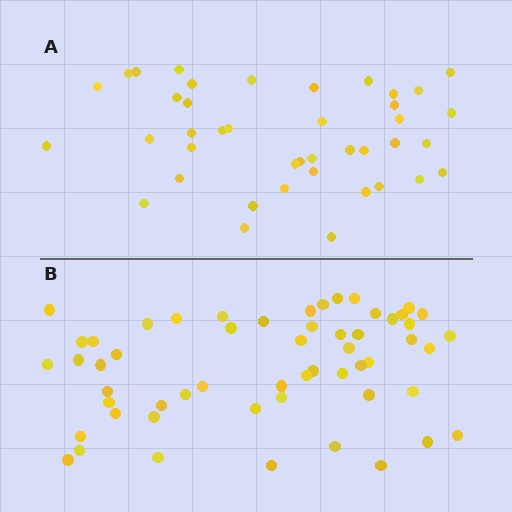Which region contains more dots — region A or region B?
Region B (the bottom region) has more dots.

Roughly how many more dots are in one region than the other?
Region B has approximately 15 more dots than region A.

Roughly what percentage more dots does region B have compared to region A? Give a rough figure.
About 35% more.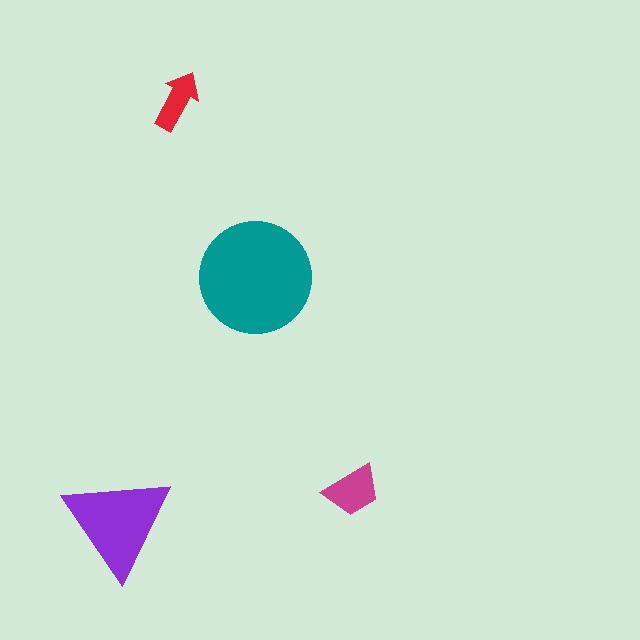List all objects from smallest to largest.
The red arrow, the magenta trapezoid, the purple triangle, the teal circle.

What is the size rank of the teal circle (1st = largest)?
1st.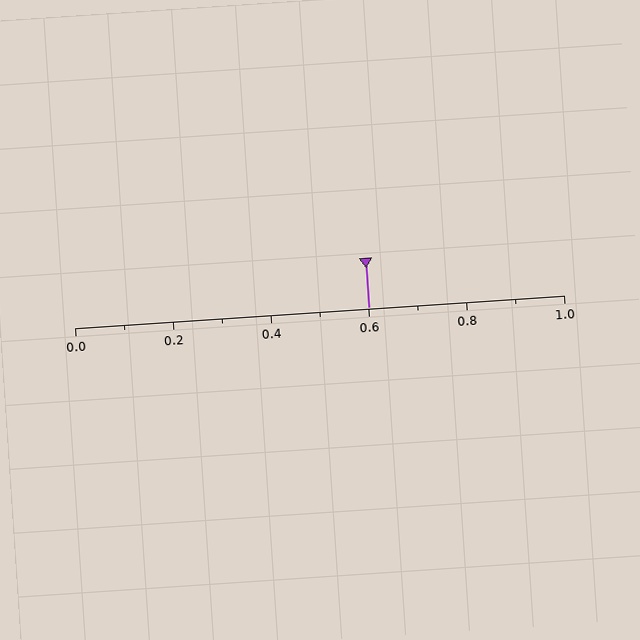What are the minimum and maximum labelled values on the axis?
The axis runs from 0.0 to 1.0.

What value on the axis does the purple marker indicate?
The marker indicates approximately 0.6.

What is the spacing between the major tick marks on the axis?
The major ticks are spaced 0.2 apart.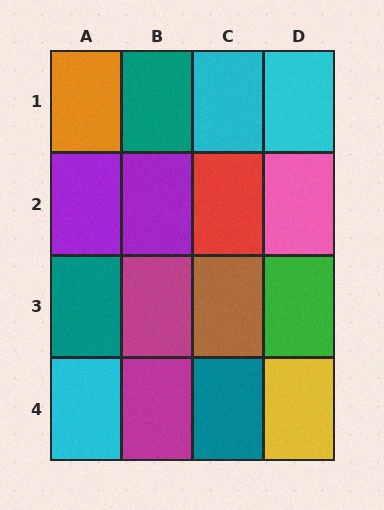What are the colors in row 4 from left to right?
Cyan, magenta, teal, yellow.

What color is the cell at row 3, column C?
Brown.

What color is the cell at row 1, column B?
Teal.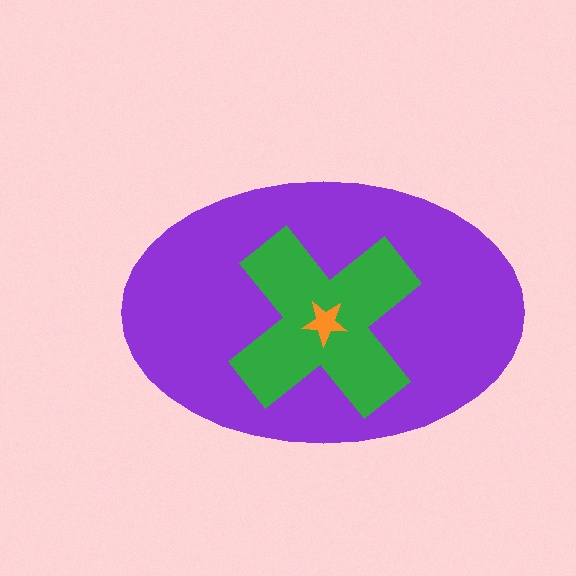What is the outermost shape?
The purple ellipse.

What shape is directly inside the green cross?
The orange star.